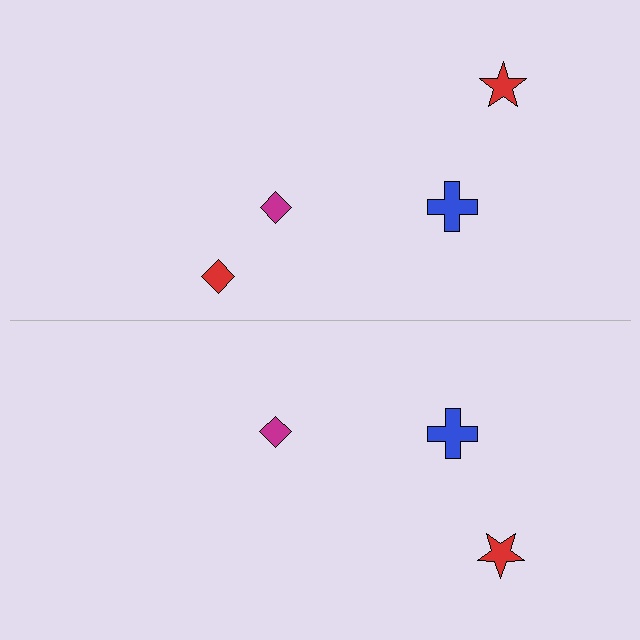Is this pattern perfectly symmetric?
No, the pattern is not perfectly symmetric. A red diamond is missing from the bottom side.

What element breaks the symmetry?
A red diamond is missing from the bottom side.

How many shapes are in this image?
There are 7 shapes in this image.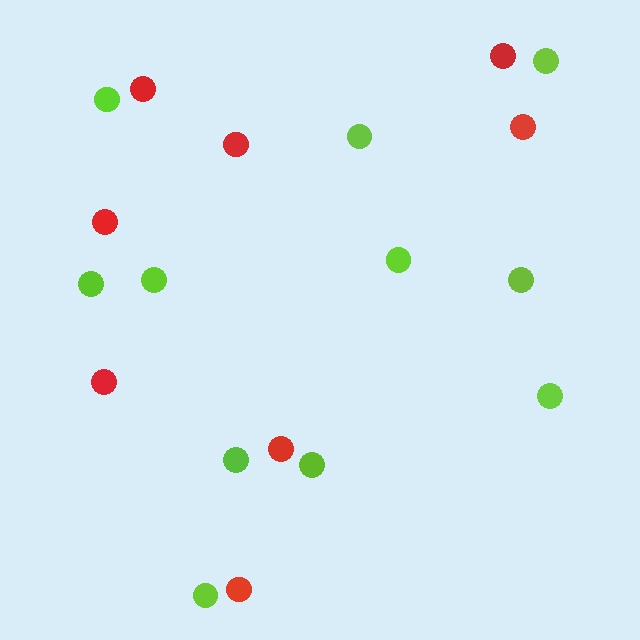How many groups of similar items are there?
There are 2 groups: one group of lime circles (11) and one group of red circles (8).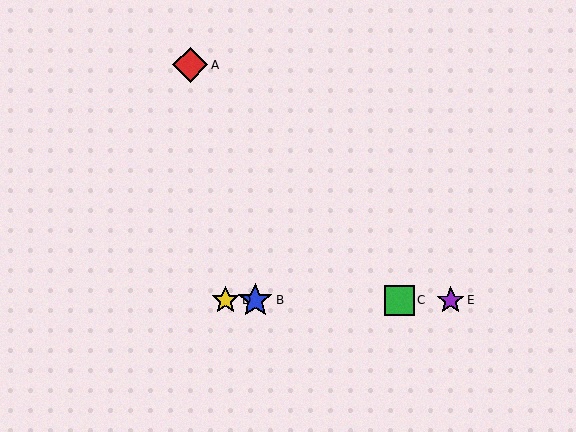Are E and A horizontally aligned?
No, E is at y≈300 and A is at y≈65.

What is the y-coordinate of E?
Object E is at y≈300.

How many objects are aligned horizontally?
4 objects (B, C, D, E) are aligned horizontally.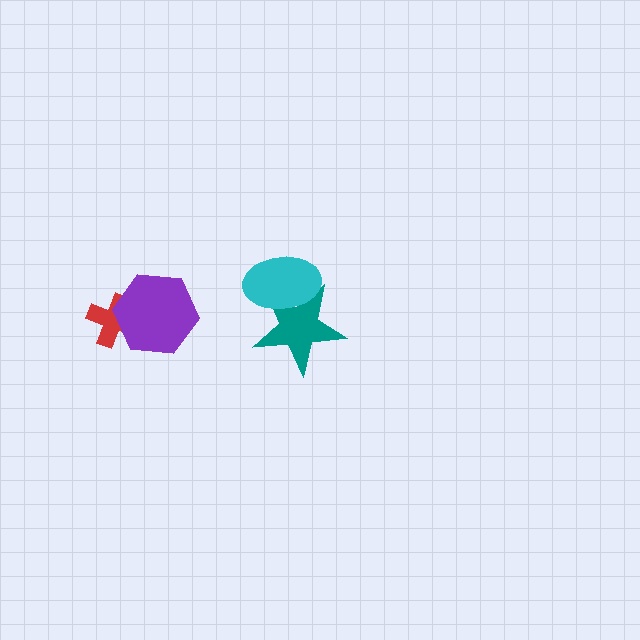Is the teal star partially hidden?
Yes, it is partially covered by another shape.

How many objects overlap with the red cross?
1 object overlaps with the red cross.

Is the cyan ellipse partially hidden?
No, no other shape covers it.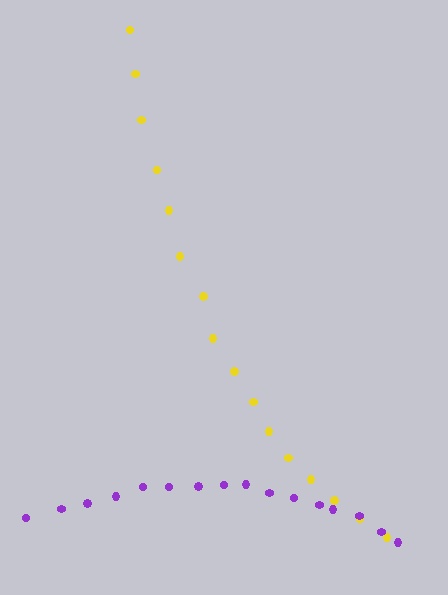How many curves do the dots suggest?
There are 2 distinct paths.